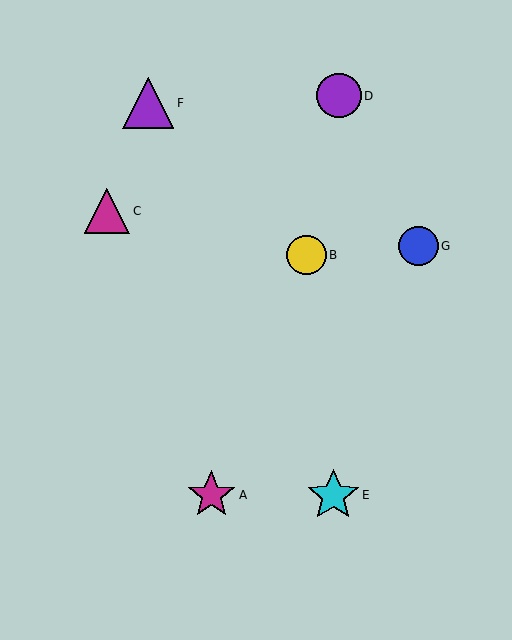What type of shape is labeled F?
Shape F is a purple triangle.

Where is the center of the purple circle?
The center of the purple circle is at (339, 96).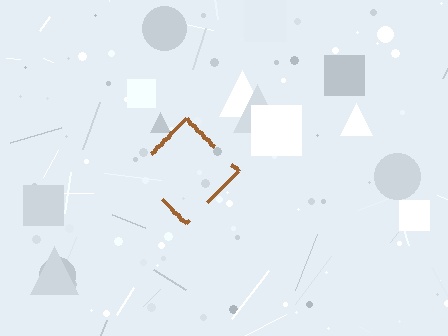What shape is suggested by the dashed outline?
The dashed outline suggests a diamond.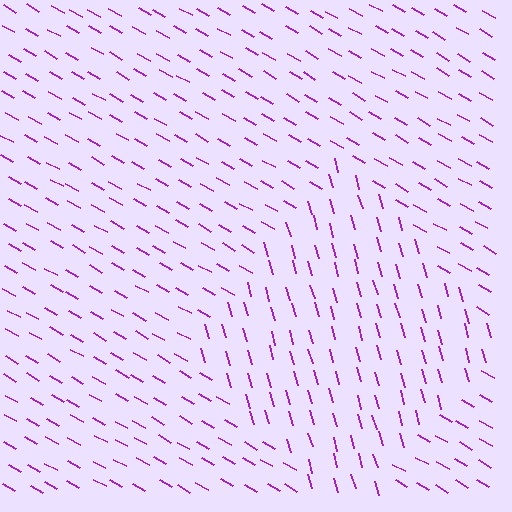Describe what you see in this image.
The image is filled with small purple line segments. A diamond region in the image has lines oriented differently from the surrounding lines, creating a visible texture boundary.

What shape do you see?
I see a diamond.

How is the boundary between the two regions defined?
The boundary is defined purely by a change in line orientation (approximately 45 degrees difference). All lines are the same color and thickness.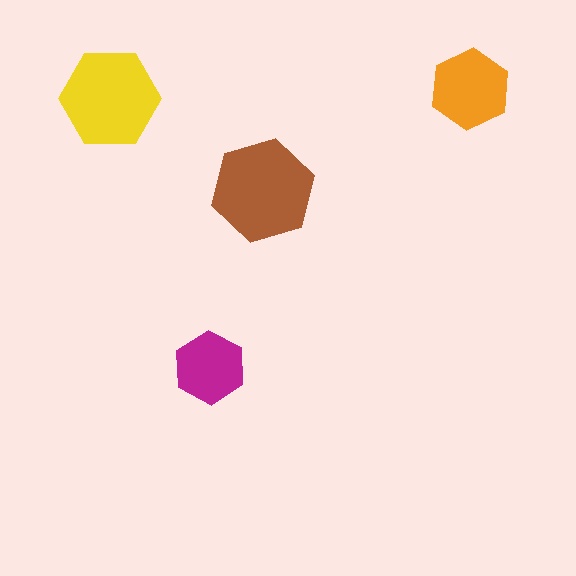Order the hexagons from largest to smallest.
the brown one, the yellow one, the orange one, the magenta one.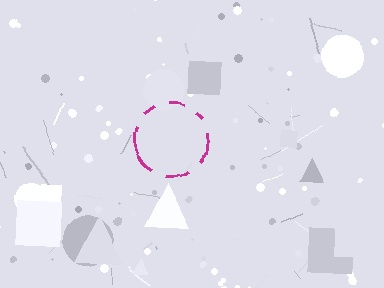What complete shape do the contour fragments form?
The contour fragments form a circle.